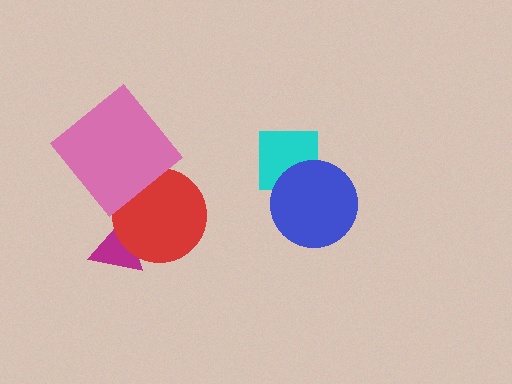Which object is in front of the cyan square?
The blue circle is in front of the cyan square.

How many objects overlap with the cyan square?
1 object overlaps with the cyan square.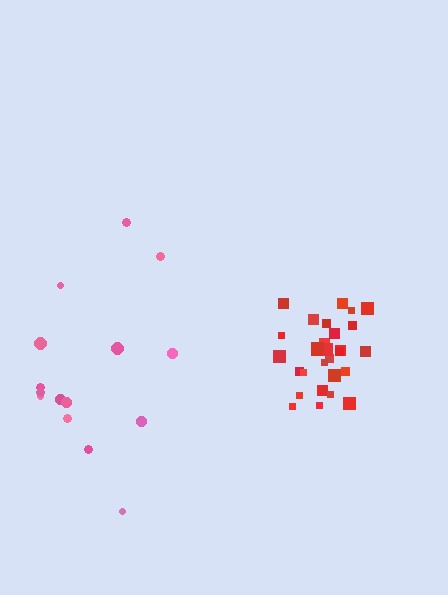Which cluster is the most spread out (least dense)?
Pink.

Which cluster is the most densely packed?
Red.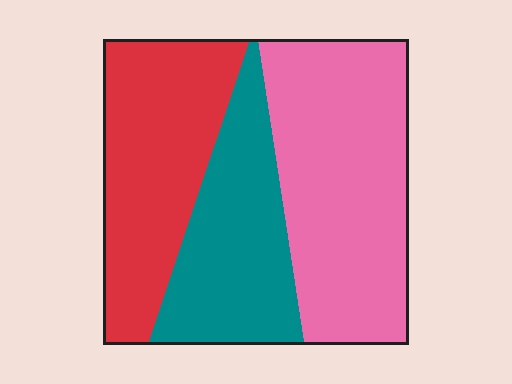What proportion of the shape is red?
Red takes up about one third (1/3) of the shape.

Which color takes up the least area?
Teal, at roughly 25%.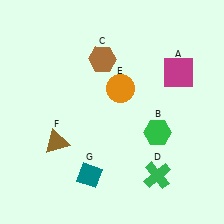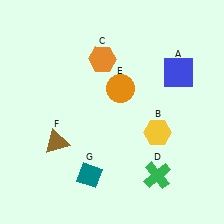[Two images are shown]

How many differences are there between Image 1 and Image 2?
There are 3 differences between the two images.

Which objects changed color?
A changed from magenta to blue. B changed from green to yellow. C changed from brown to orange.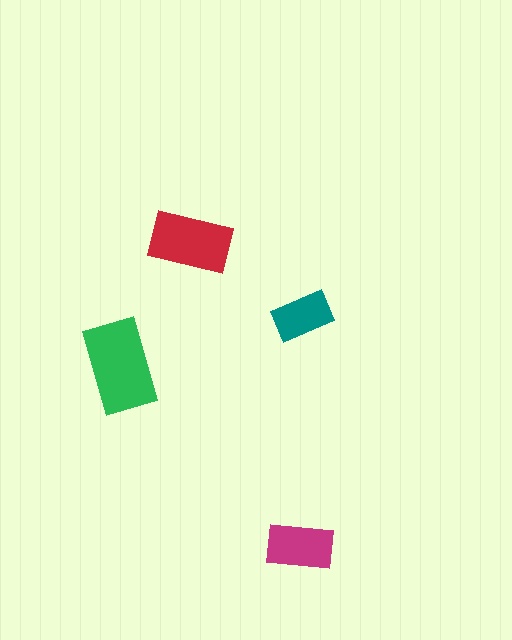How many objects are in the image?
There are 4 objects in the image.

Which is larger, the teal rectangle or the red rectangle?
The red one.